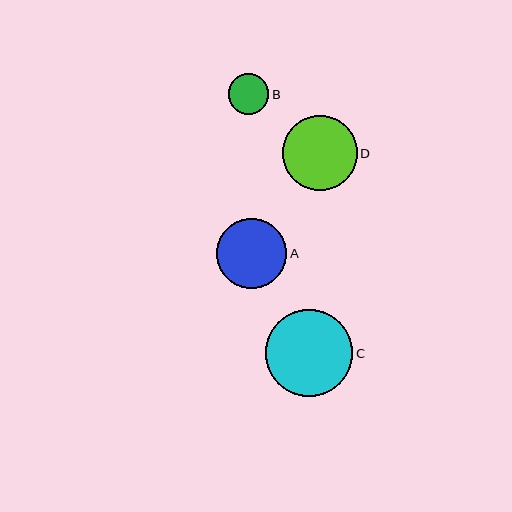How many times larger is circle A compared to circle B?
Circle A is approximately 1.7 times the size of circle B.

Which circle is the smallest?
Circle B is the smallest with a size of approximately 41 pixels.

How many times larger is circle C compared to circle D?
Circle C is approximately 1.2 times the size of circle D.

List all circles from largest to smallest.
From largest to smallest: C, D, A, B.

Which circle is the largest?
Circle C is the largest with a size of approximately 88 pixels.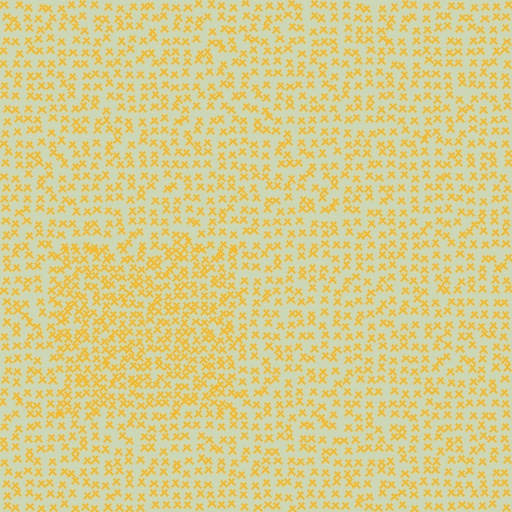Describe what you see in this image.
The image contains small yellow elements arranged at two different densities. A rectangle-shaped region is visible where the elements are more densely packed than the surrounding area.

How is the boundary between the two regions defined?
The boundary is defined by a change in element density (approximately 1.6x ratio). All elements are the same color, size, and shape.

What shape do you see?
I see a rectangle.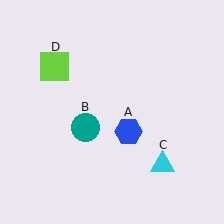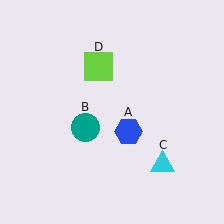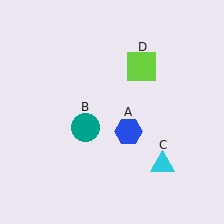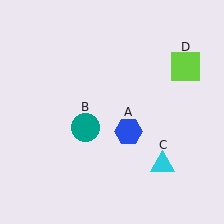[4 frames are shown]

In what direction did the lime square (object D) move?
The lime square (object D) moved right.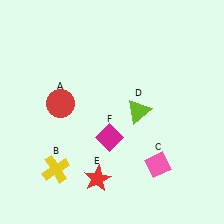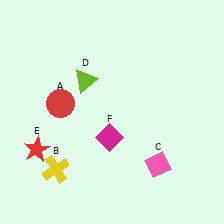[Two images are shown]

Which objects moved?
The objects that moved are: the lime triangle (D), the red star (E).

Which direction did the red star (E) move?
The red star (E) moved left.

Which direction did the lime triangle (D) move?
The lime triangle (D) moved left.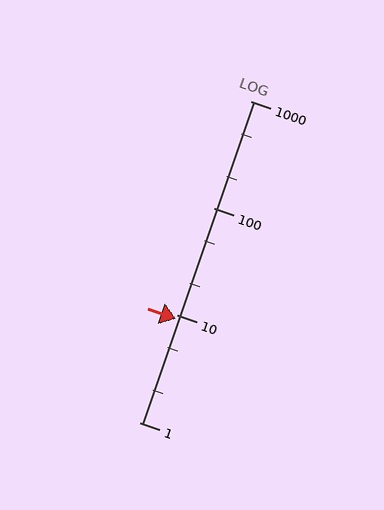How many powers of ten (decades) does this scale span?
The scale spans 3 decades, from 1 to 1000.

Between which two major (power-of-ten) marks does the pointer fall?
The pointer is between 1 and 10.